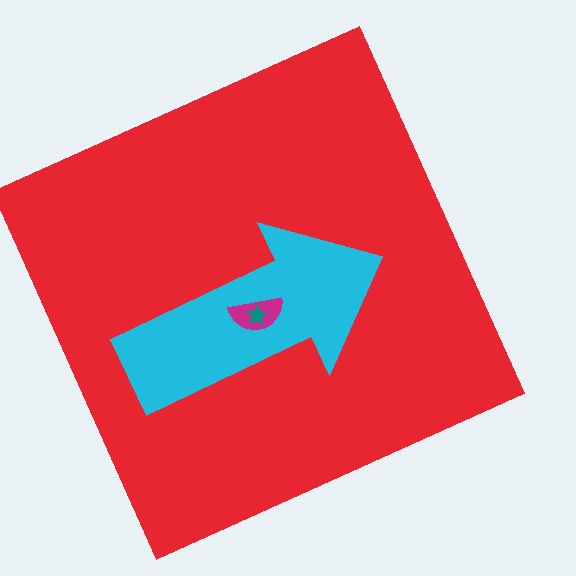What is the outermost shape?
The red square.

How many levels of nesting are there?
4.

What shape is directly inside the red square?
The cyan arrow.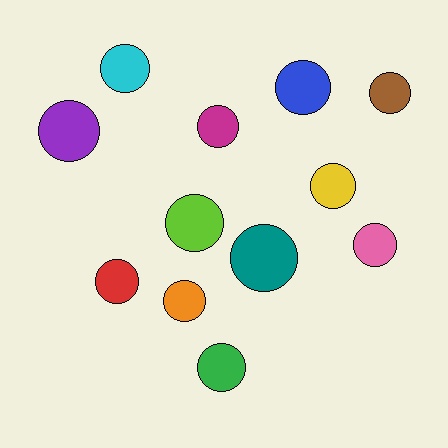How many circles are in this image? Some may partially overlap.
There are 12 circles.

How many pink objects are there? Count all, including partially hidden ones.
There is 1 pink object.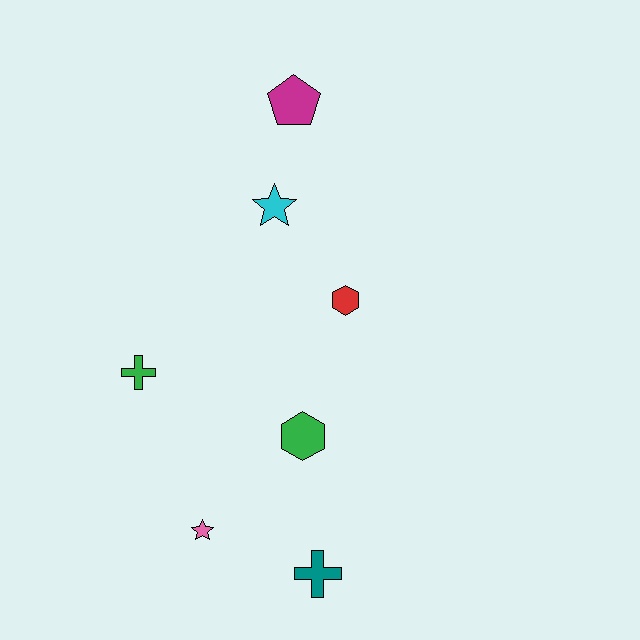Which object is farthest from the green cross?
The magenta pentagon is farthest from the green cross.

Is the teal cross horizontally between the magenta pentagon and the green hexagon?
No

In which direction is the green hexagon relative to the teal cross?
The green hexagon is above the teal cross.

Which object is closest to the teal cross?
The pink star is closest to the teal cross.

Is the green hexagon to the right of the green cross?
Yes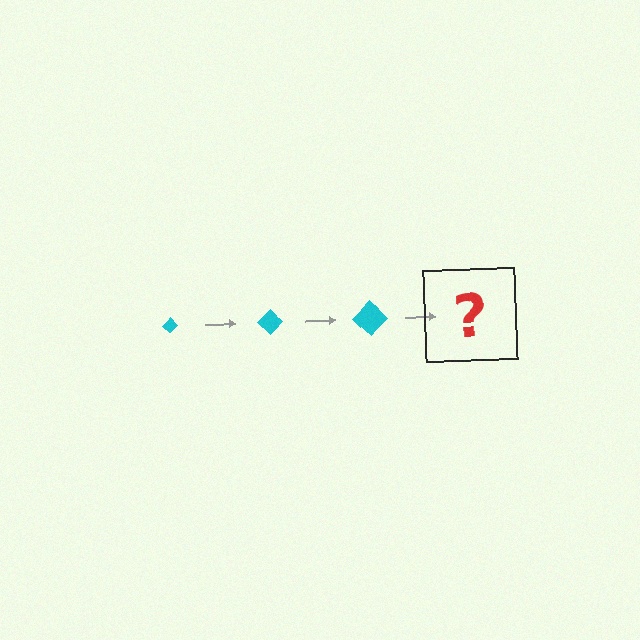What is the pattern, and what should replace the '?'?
The pattern is that the diamond gets progressively larger each step. The '?' should be a cyan diamond, larger than the previous one.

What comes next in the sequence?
The next element should be a cyan diamond, larger than the previous one.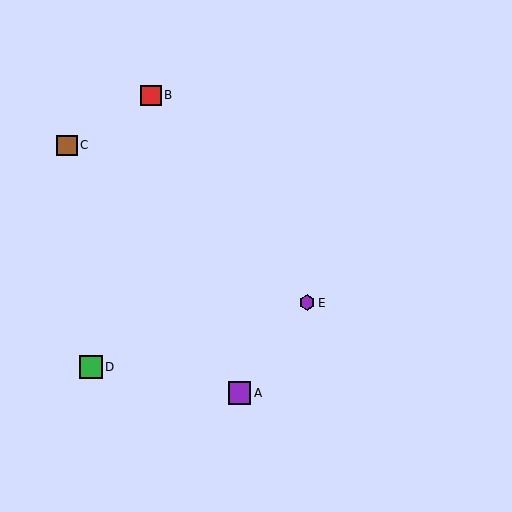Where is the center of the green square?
The center of the green square is at (91, 367).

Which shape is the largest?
The green square (labeled D) is the largest.